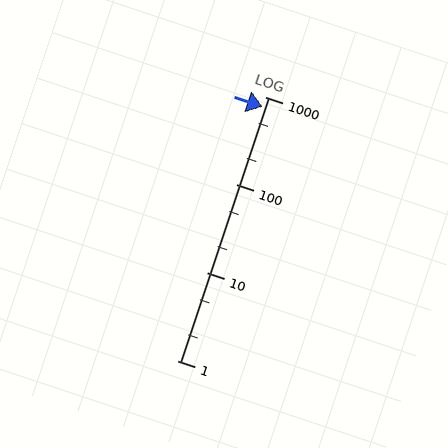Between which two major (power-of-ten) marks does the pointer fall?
The pointer is between 100 and 1000.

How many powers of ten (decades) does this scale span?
The scale spans 3 decades, from 1 to 1000.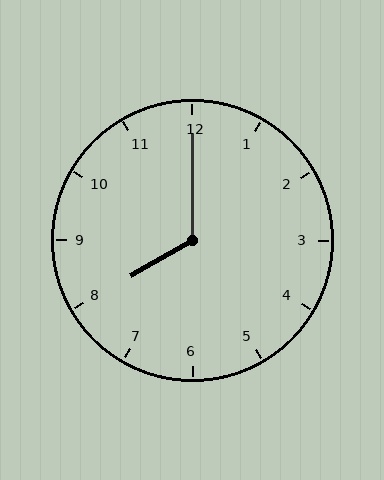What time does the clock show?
8:00.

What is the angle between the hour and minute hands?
Approximately 120 degrees.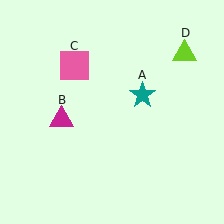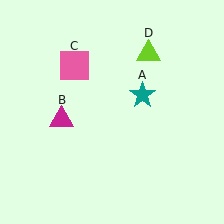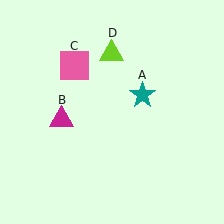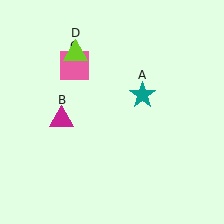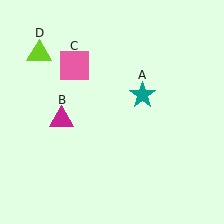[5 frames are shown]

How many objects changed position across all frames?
1 object changed position: lime triangle (object D).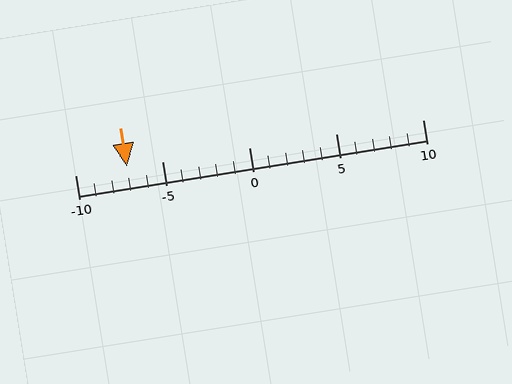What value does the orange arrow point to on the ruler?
The orange arrow points to approximately -7.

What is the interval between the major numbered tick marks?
The major tick marks are spaced 5 units apart.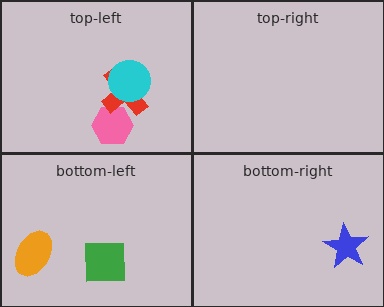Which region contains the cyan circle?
The top-left region.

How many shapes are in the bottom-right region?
1.